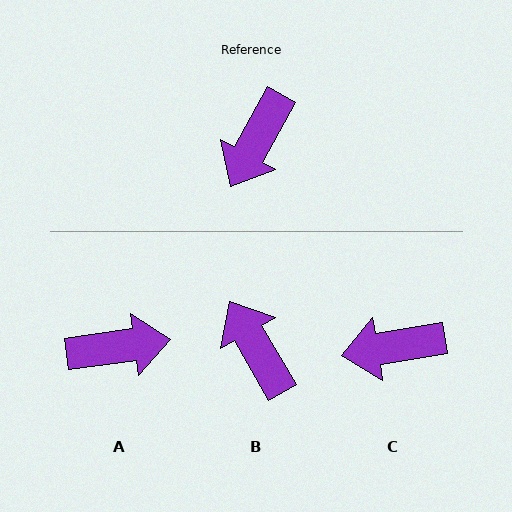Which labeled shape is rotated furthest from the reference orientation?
A, about 127 degrees away.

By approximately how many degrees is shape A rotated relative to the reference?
Approximately 127 degrees counter-clockwise.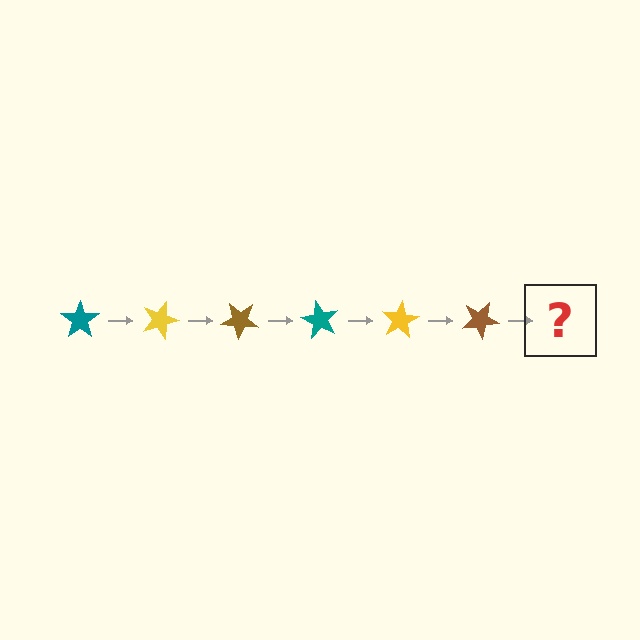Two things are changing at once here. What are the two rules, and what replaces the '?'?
The two rules are that it rotates 20 degrees each step and the color cycles through teal, yellow, and brown. The '?' should be a teal star, rotated 120 degrees from the start.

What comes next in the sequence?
The next element should be a teal star, rotated 120 degrees from the start.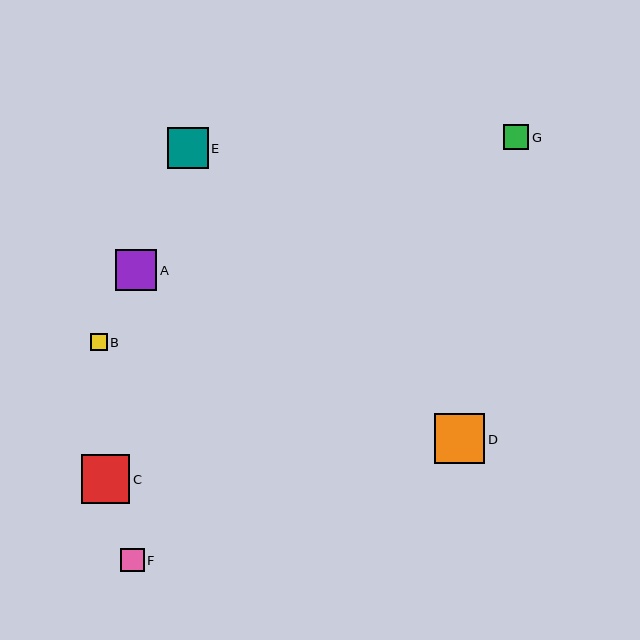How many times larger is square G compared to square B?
Square G is approximately 1.4 times the size of square B.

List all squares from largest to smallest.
From largest to smallest: D, C, A, E, G, F, B.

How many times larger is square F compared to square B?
Square F is approximately 1.3 times the size of square B.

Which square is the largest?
Square D is the largest with a size of approximately 50 pixels.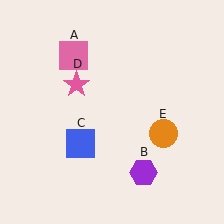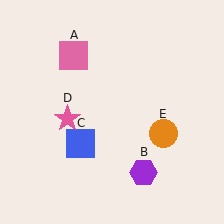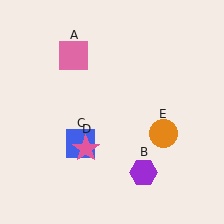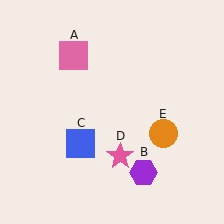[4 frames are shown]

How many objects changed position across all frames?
1 object changed position: pink star (object D).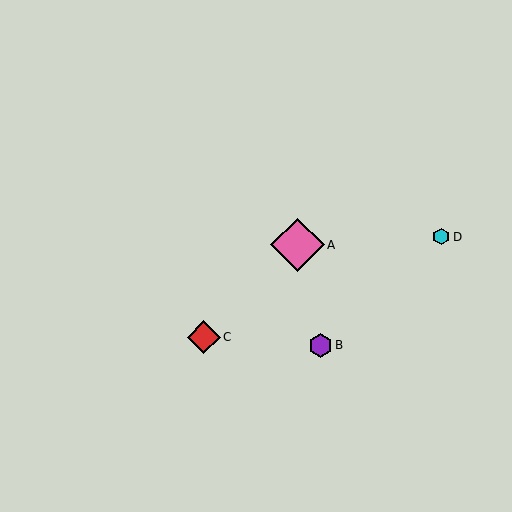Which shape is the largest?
The pink diamond (labeled A) is the largest.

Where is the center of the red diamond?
The center of the red diamond is at (204, 337).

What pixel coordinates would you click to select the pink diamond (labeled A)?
Click at (297, 245) to select the pink diamond A.